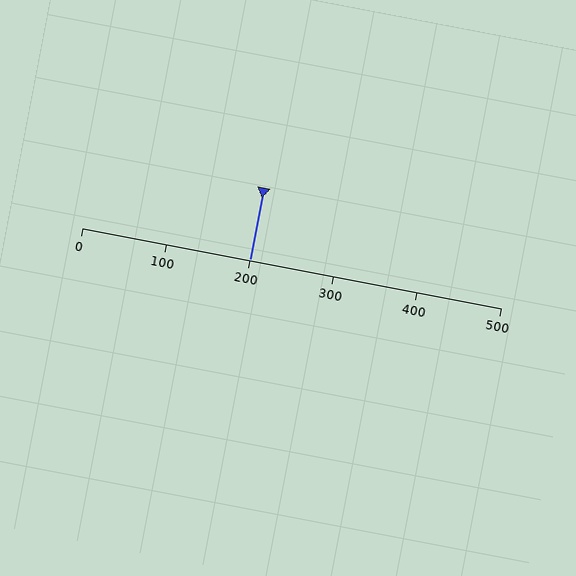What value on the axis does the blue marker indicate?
The marker indicates approximately 200.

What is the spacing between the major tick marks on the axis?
The major ticks are spaced 100 apart.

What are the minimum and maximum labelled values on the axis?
The axis runs from 0 to 500.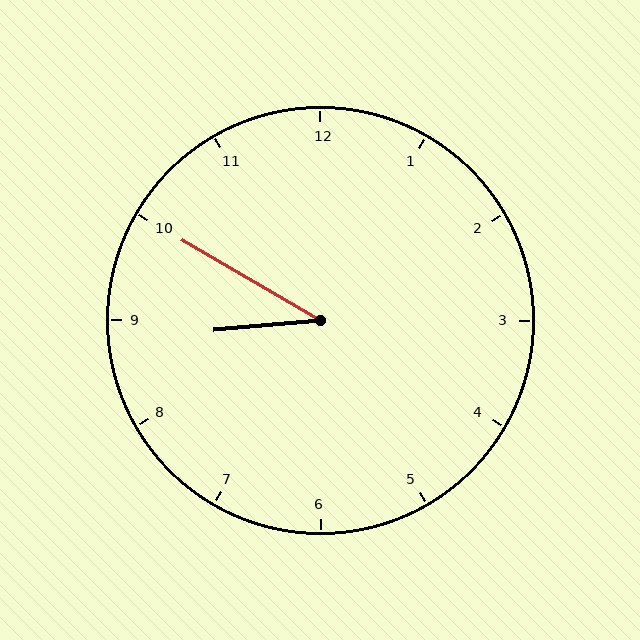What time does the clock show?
8:50.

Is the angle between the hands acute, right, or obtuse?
It is acute.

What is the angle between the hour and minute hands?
Approximately 35 degrees.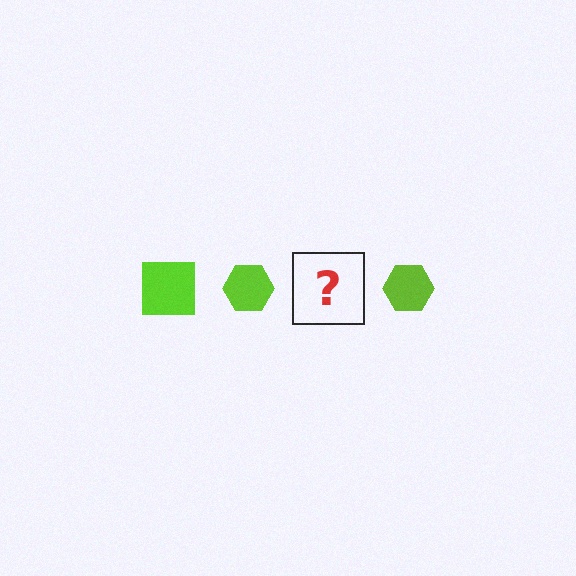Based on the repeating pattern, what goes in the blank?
The blank should be a lime square.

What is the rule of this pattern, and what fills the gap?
The rule is that the pattern cycles through square, hexagon shapes in lime. The gap should be filled with a lime square.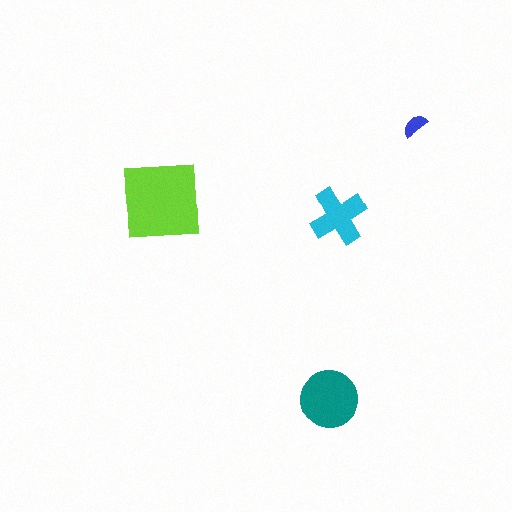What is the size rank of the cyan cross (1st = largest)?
3rd.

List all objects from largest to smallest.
The lime square, the teal circle, the cyan cross, the blue semicircle.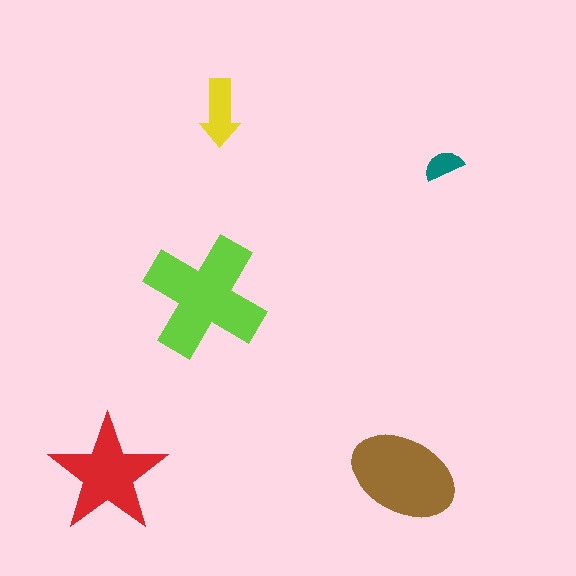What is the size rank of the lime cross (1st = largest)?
1st.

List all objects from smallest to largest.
The teal semicircle, the yellow arrow, the red star, the brown ellipse, the lime cross.